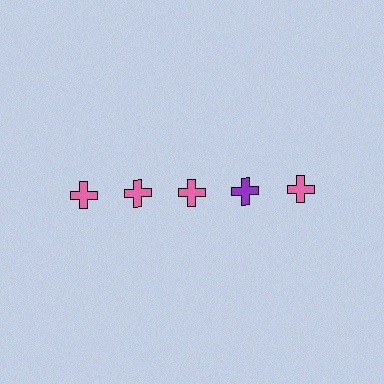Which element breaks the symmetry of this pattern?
The purple cross in the top row, second from right column breaks the symmetry. All other shapes are pink crosses.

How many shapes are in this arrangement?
There are 5 shapes arranged in a grid pattern.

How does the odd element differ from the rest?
It has a different color: purple instead of pink.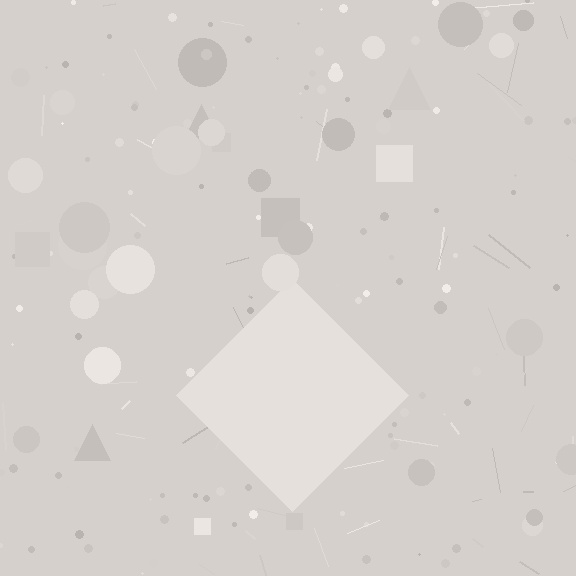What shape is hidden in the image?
A diamond is hidden in the image.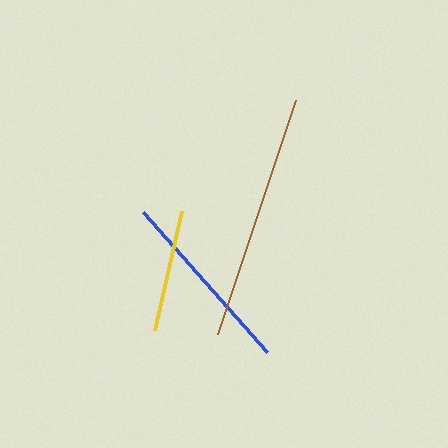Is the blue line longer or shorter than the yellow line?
The blue line is longer than the yellow line.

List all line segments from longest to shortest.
From longest to shortest: brown, blue, yellow.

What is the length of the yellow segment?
The yellow segment is approximately 122 pixels long.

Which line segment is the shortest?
The yellow line is the shortest at approximately 122 pixels.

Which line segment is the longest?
The brown line is the longest at approximately 246 pixels.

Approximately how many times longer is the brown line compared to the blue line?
The brown line is approximately 1.3 times the length of the blue line.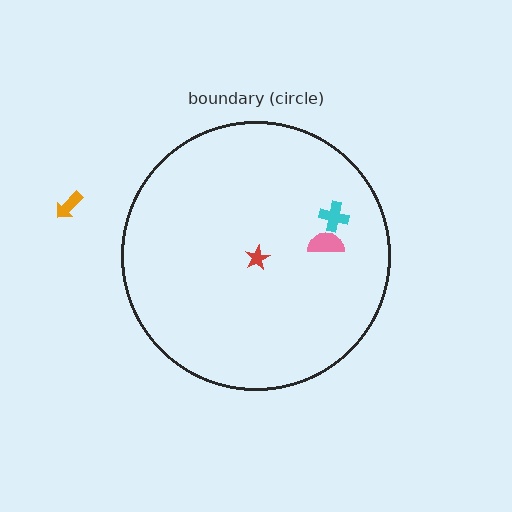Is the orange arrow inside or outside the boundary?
Outside.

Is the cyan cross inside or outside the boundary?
Inside.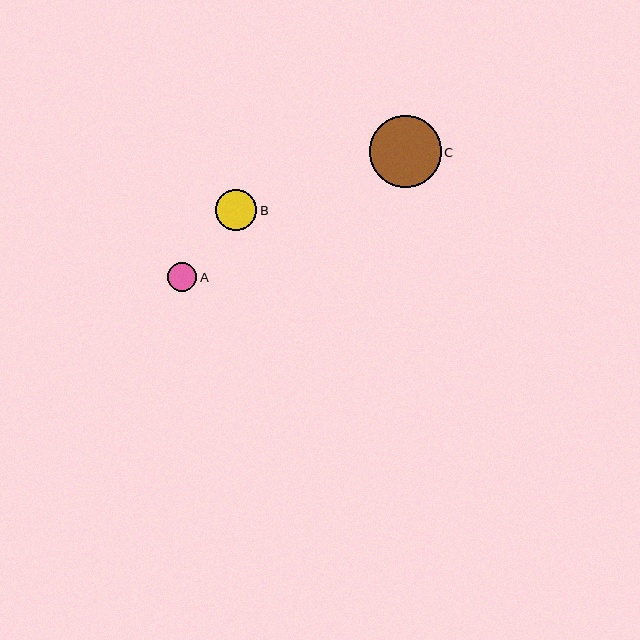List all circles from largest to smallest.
From largest to smallest: C, B, A.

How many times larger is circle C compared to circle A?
Circle C is approximately 2.4 times the size of circle A.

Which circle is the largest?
Circle C is the largest with a size of approximately 72 pixels.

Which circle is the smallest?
Circle A is the smallest with a size of approximately 29 pixels.